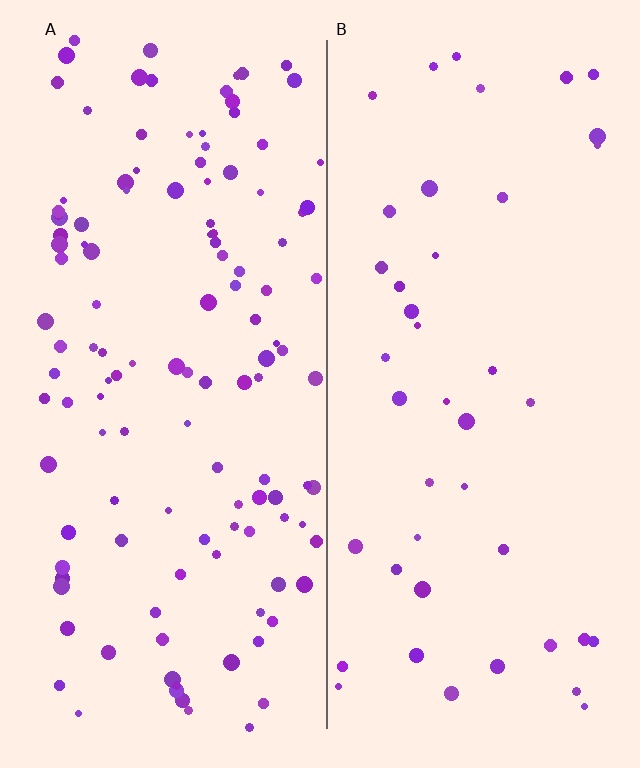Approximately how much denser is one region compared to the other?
Approximately 2.9× — region A over region B.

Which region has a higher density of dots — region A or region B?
A (the left).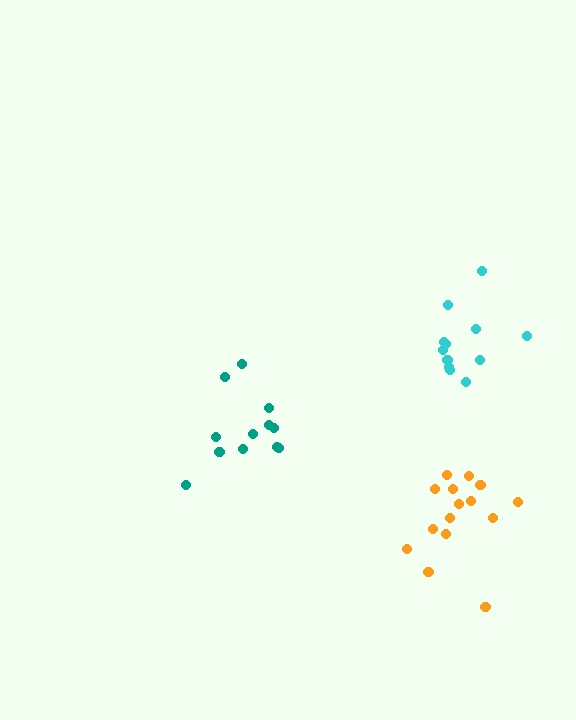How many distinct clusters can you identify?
There are 3 distinct clusters.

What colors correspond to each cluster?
The clusters are colored: teal, orange, cyan.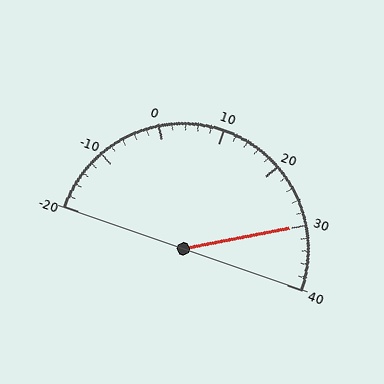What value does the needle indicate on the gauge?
The needle indicates approximately 30.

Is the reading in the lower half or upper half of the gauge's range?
The reading is in the upper half of the range (-20 to 40).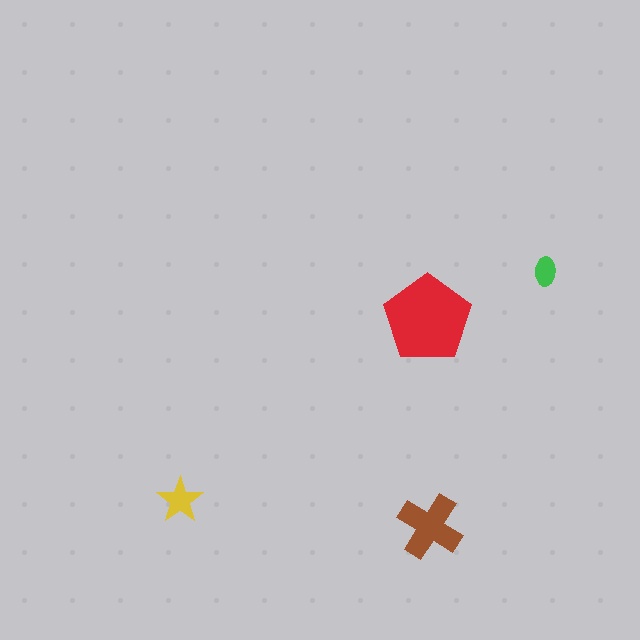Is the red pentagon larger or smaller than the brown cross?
Larger.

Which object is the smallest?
The green ellipse.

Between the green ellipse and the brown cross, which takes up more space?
The brown cross.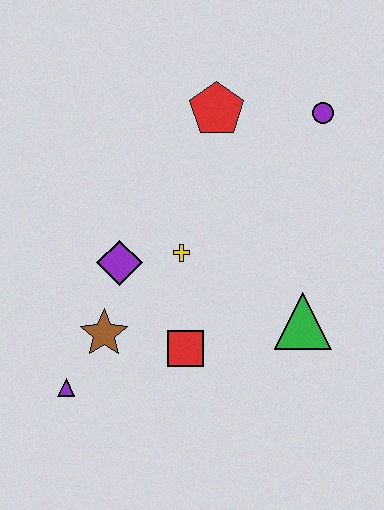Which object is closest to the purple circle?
The red pentagon is closest to the purple circle.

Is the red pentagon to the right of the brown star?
Yes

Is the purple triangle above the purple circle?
No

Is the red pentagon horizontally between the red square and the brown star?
No